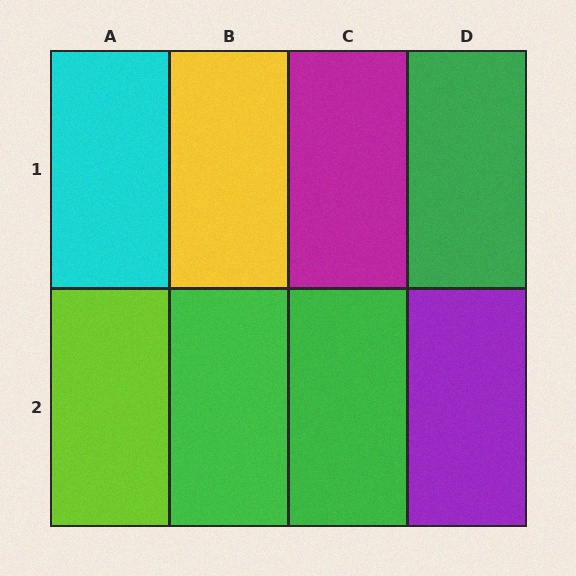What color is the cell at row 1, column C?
Magenta.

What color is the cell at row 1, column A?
Cyan.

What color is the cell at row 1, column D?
Green.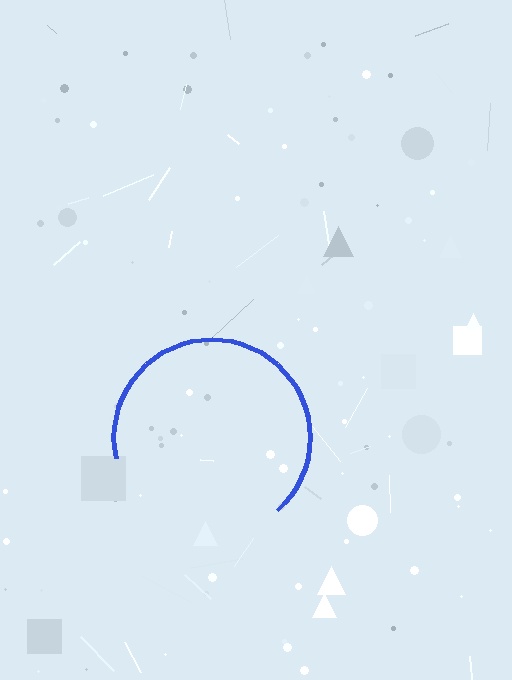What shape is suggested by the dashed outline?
The dashed outline suggests a circle.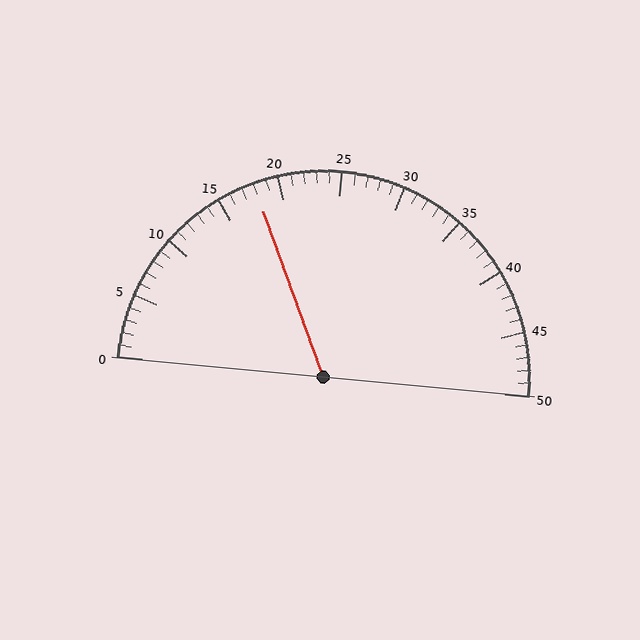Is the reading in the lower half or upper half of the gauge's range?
The reading is in the lower half of the range (0 to 50).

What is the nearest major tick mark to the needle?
The nearest major tick mark is 20.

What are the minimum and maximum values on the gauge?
The gauge ranges from 0 to 50.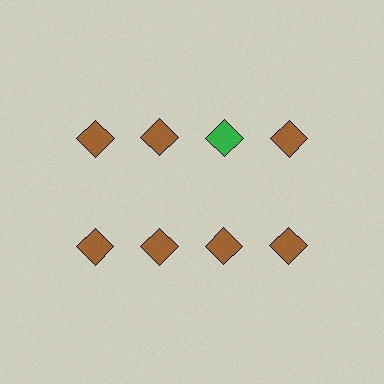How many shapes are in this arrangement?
There are 8 shapes arranged in a grid pattern.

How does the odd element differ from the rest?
It has a different color: green instead of brown.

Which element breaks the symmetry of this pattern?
The green diamond in the top row, center column breaks the symmetry. All other shapes are brown diamonds.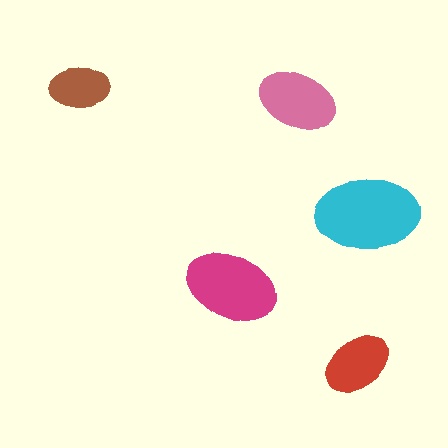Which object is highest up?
The brown ellipse is topmost.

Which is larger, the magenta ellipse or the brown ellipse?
The magenta one.